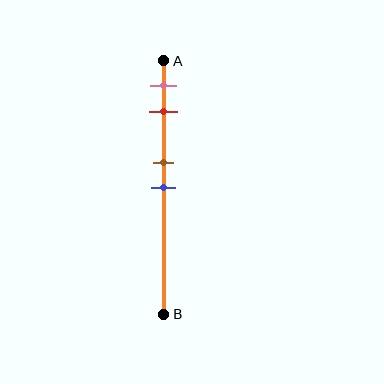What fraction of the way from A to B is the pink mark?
The pink mark is approximately 10% (0.1) of the way from A to B.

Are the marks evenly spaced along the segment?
No, the marks are not evenly spaced.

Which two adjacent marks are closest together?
The brown and blue marks are the closest adjacent pair.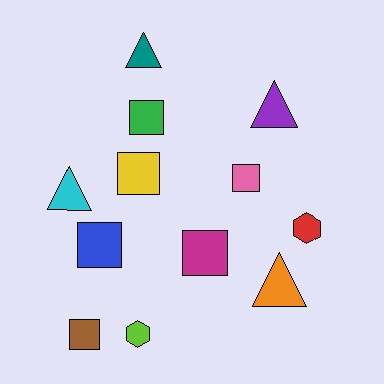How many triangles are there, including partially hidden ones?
There are 4 triangles.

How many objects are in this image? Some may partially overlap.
There are 12 objects.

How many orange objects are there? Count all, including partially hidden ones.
There is 1 orange object.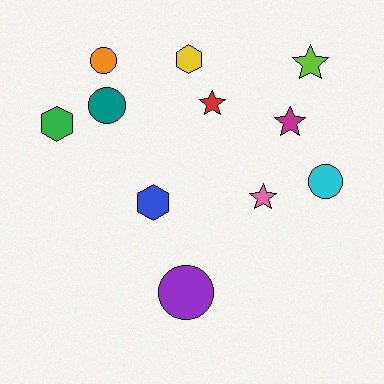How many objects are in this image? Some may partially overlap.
There are 11 objects.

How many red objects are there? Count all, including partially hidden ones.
There is 1 red object.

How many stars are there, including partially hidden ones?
There are 4 stars.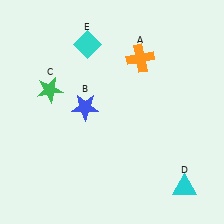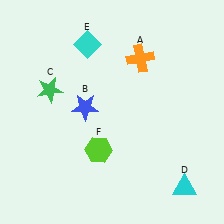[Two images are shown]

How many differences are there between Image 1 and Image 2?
There is 1 difference between the two images.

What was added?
A lime hexagon (F) was added in Image 2.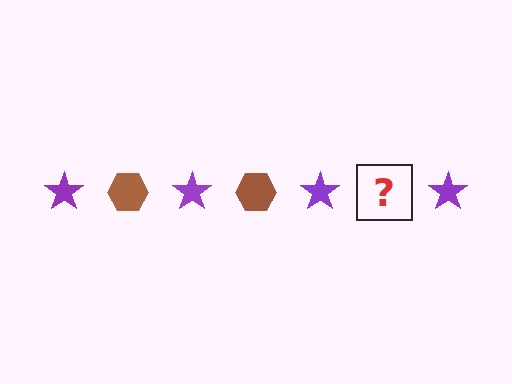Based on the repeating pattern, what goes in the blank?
The blank should be a brown hexagon.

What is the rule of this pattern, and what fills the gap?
The rule is that the pattern alternates between purple star and brown hexagon. The gap should be filled with a brown hexagon.